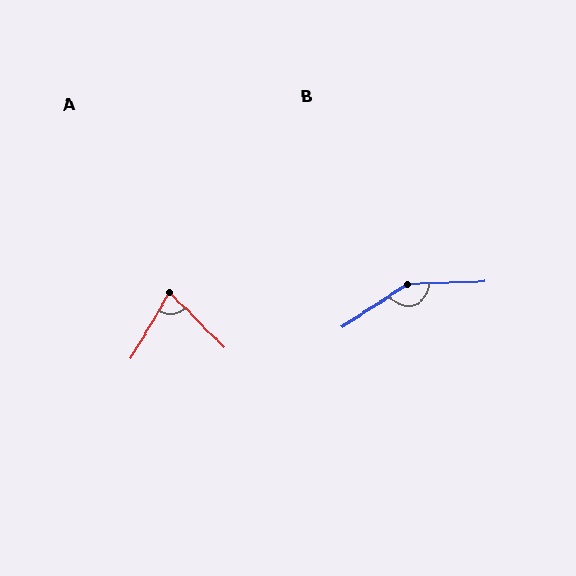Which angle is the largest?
B, at approximately 149 degrees.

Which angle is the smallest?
A, at approximately 76 degrees.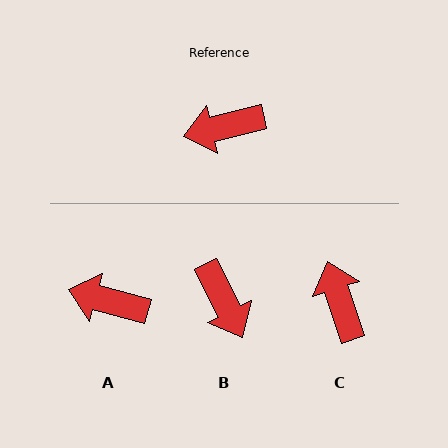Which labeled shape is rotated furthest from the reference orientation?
B, about 104 degrees away.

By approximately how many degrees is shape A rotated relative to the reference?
Approximately 29 degrees clockwise.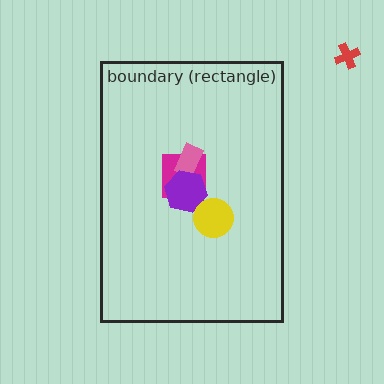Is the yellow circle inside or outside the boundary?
Inside.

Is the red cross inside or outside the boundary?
Outside.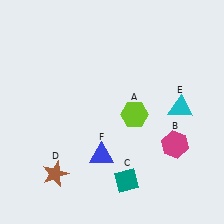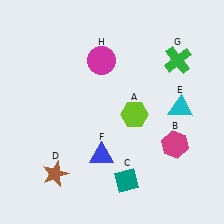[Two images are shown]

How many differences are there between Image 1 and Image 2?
There are 2 differences between the two images.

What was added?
A green cross (G), a magenta circle (H) were added in Image 2.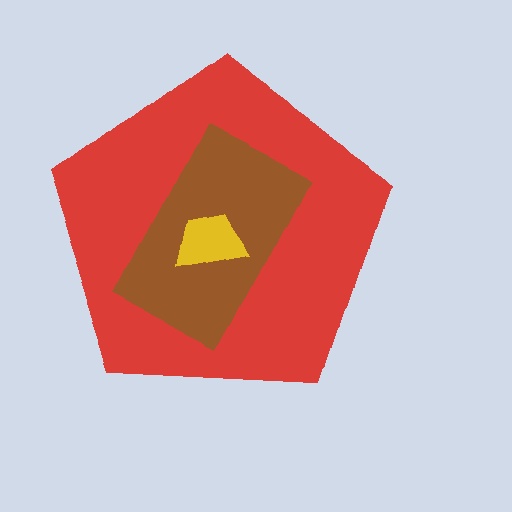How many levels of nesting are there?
3.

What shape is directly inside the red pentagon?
The brown rectangle.